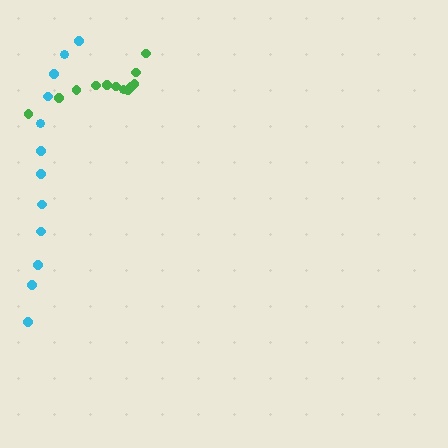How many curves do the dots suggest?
There are 2 distinct paths.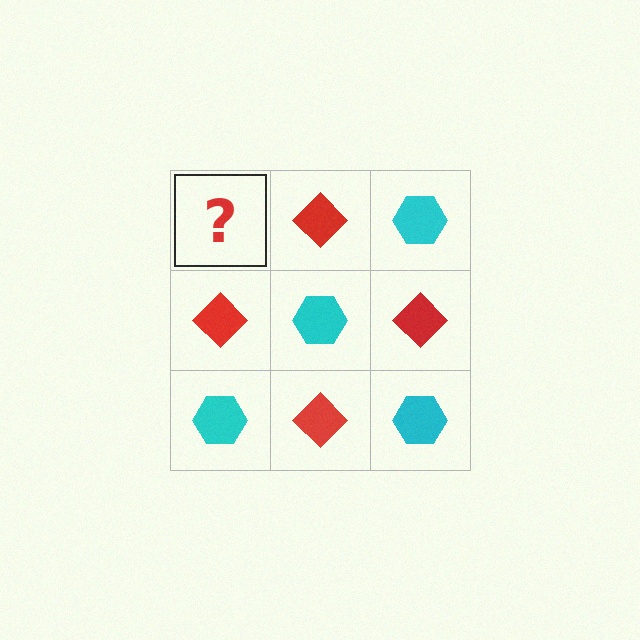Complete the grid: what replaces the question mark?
The question mark should be replaced with a cyan hexagon.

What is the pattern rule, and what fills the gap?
The rule is that it alternates cyan hexagon and red diamond in a checkerboard pattern. The gap should be filled with a cyan hexagon.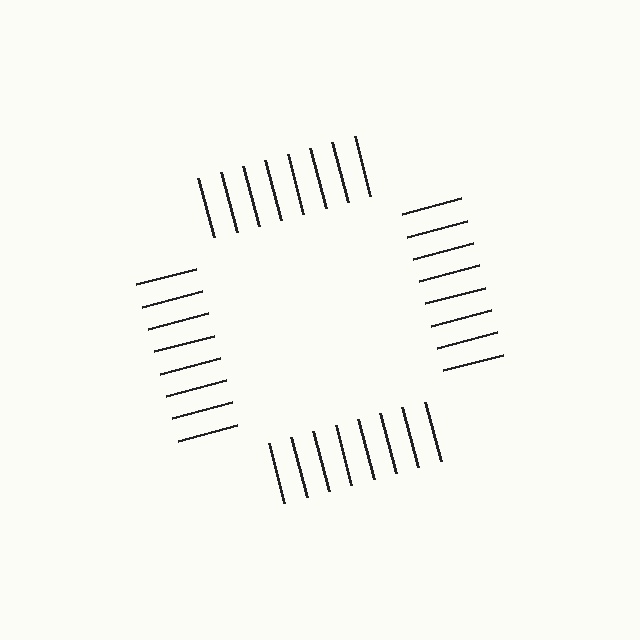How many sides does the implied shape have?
4 sides — the line-ends trace a square.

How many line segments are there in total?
32 — 8 along each of the 4 edges.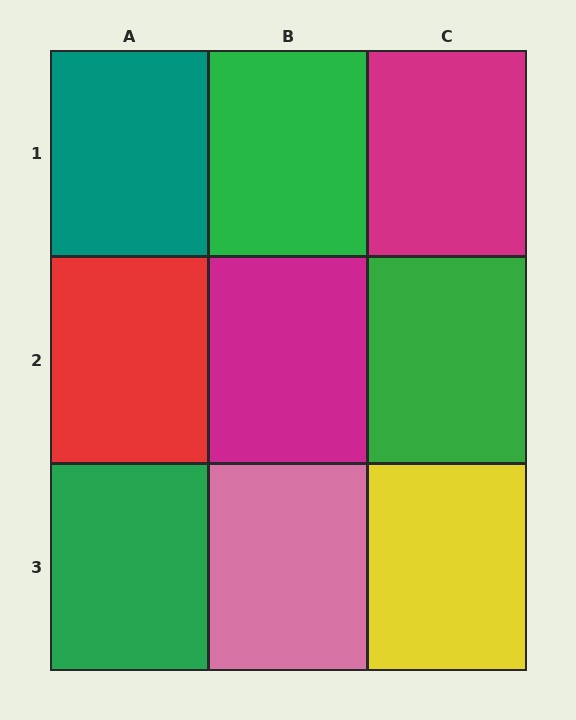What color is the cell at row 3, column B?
Pink.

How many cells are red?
1 cell is red.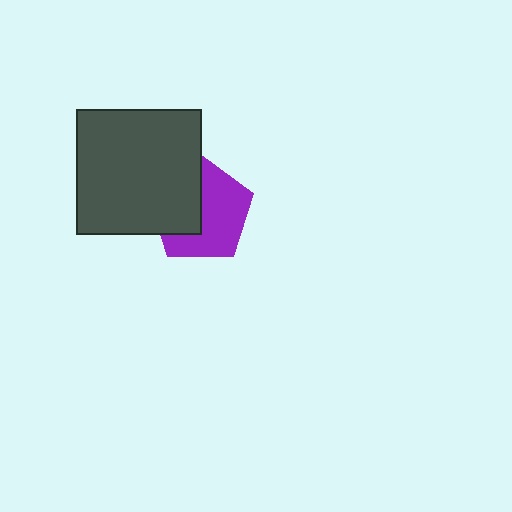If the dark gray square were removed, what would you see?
You would see the complete purple pentagon.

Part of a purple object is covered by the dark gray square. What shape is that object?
It is a pentagon.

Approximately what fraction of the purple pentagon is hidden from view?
Roughly 41% of the purple pentagon is hidden behind the dark gray square.